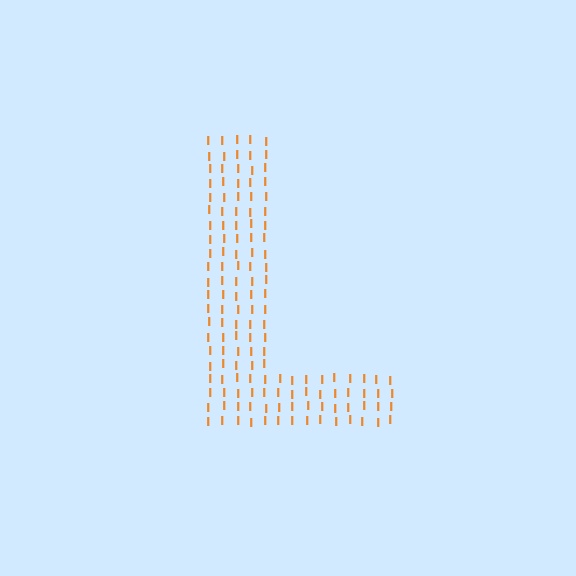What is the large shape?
The large shape is the letter L.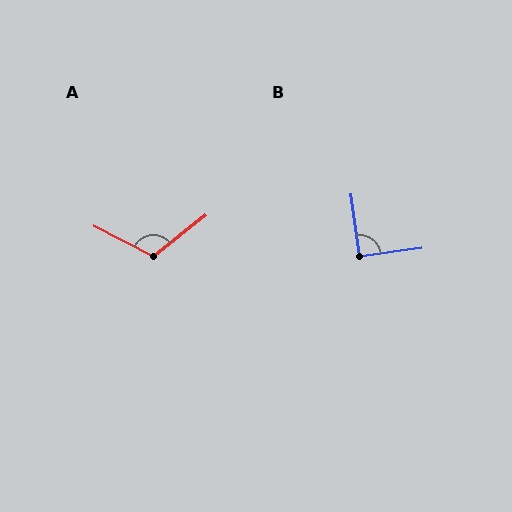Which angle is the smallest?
B, at approximately 90 degrees.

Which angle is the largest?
A, at approximately 115 degrees.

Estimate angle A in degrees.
Approximately 115 degrees.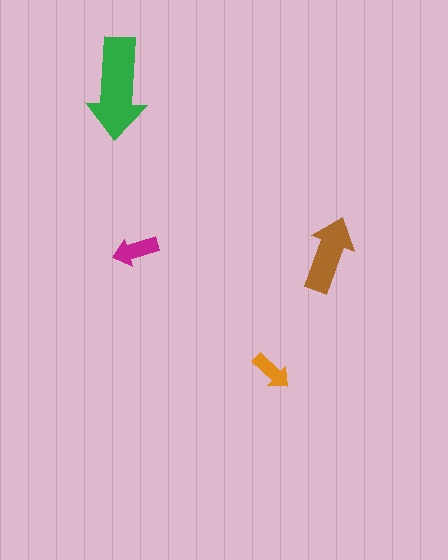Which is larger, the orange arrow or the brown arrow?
The brown one.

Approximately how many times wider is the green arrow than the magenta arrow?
About 2 times wider.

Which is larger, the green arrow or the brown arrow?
The green one.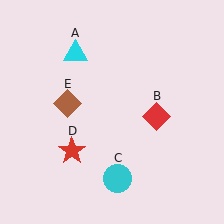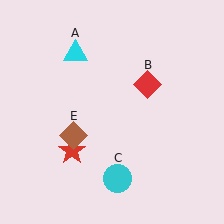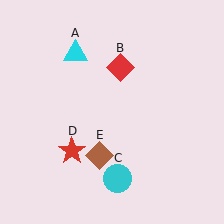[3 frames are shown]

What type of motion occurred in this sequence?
The red diamond (object B), brown diamond (object E) rotated counterclockwise around the center of the scene.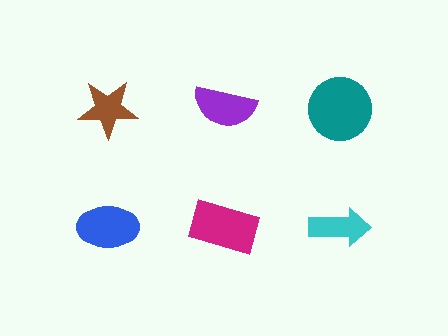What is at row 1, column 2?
A purple semicircle.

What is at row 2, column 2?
A magenta rectangle.